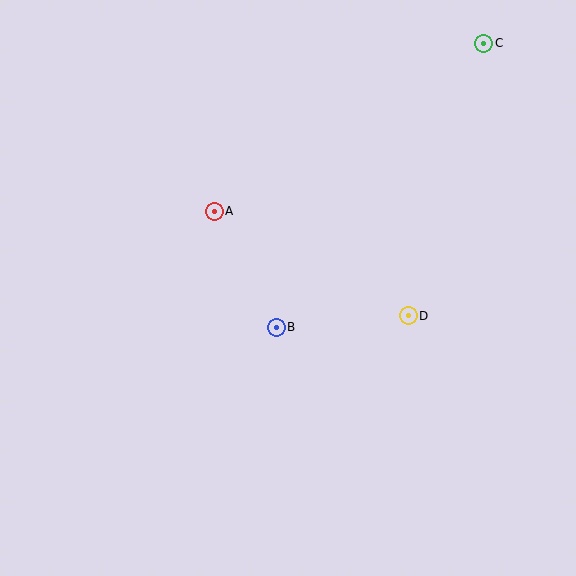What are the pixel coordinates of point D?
Point D is at (408, 316).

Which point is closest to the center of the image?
Point B at (276, 327) is closest to the center.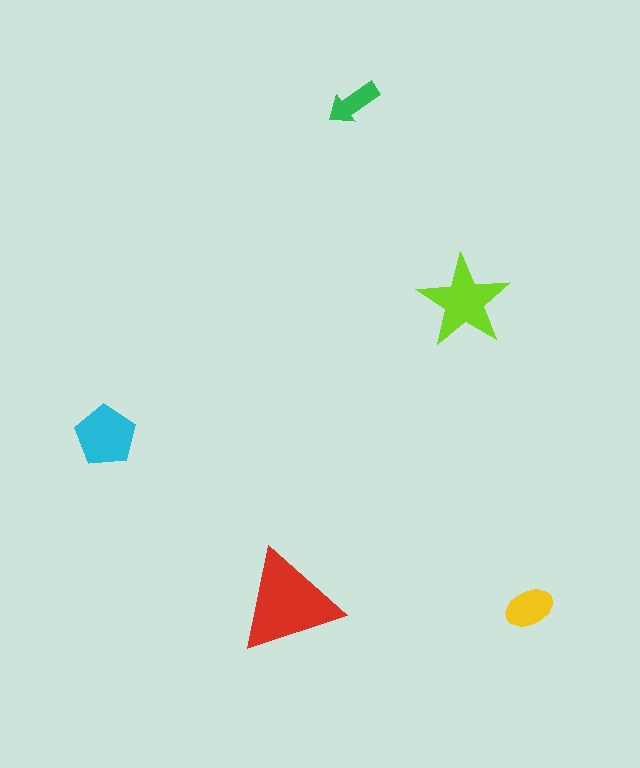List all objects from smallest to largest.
The green arrow, the yellow ellipse, the cyan pentagon, the lime star, the red triangle.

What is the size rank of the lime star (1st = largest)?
2nd.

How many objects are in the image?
There are 5 objects in the image.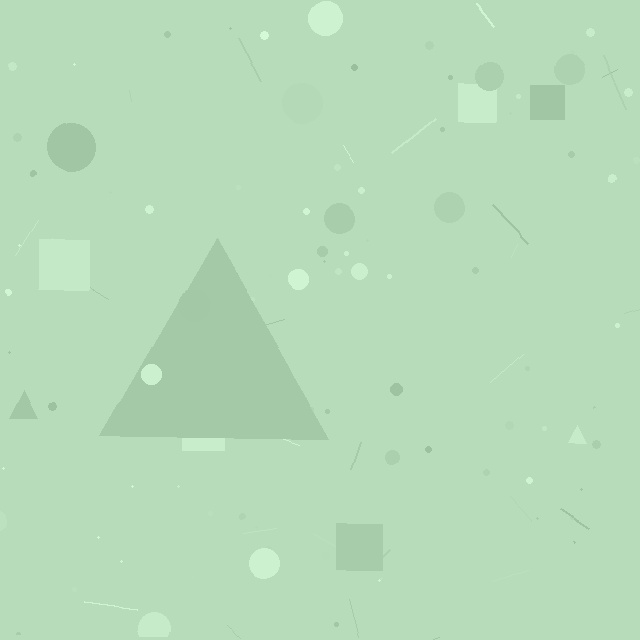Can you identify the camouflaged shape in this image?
The camouflaged shape is a triangle.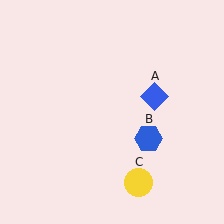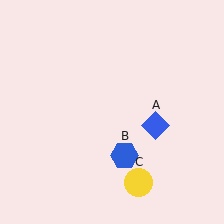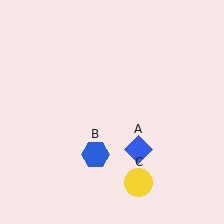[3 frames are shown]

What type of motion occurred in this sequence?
The blue diamond (object A), blue hexagon (object B) rotated clockwise around the center of the scene.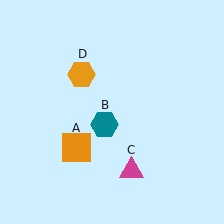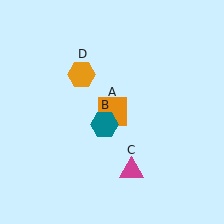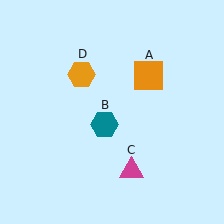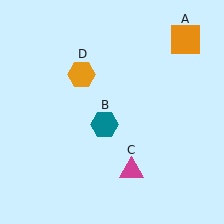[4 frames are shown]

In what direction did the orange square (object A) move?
The orange square (object A) moved up and to the right.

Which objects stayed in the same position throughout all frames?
Teal hexagon (object B) and magenta triangle (object C) and orange hexagon (object D) remained stationary.